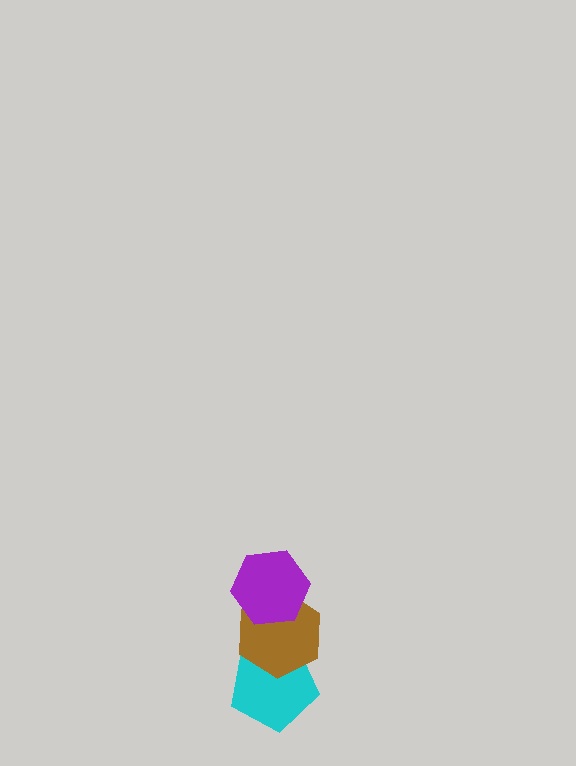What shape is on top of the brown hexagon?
The purple hexagon is on top of the brown hexagon.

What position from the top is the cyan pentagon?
The cyan pentagon is 3rd from the top.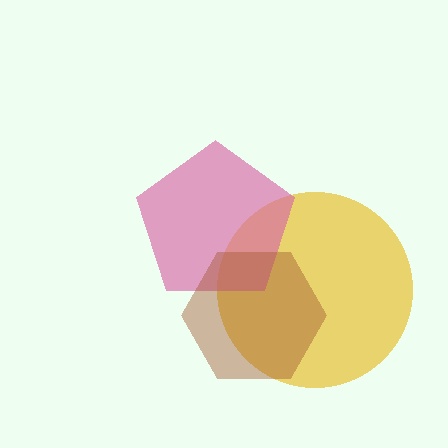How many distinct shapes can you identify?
There are 3 distinct shapes: a yellow circle, a pink pentagon, a brown hexagon.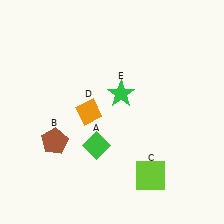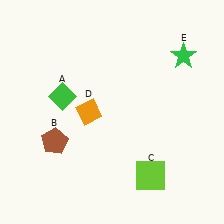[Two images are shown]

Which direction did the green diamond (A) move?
The green diamond (A) moved up.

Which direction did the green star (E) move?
The green star (E) moved right.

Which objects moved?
The objects that moved are: the green diamond (A), the green star (E).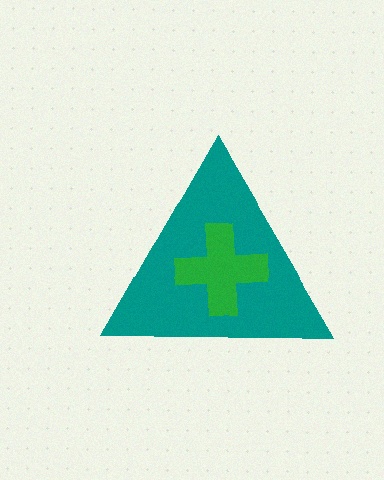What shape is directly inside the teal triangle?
The green cross.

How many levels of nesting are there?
2.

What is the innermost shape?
The green cross.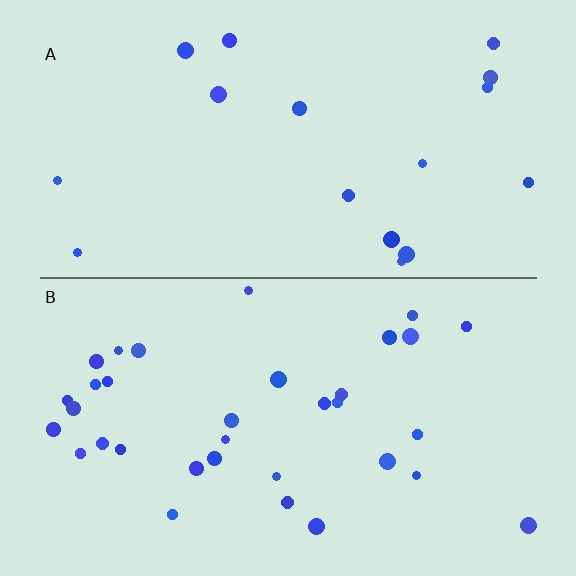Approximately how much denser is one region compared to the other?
Approximately 2.0× — region B over region A.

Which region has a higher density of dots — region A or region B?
B (the bottom).